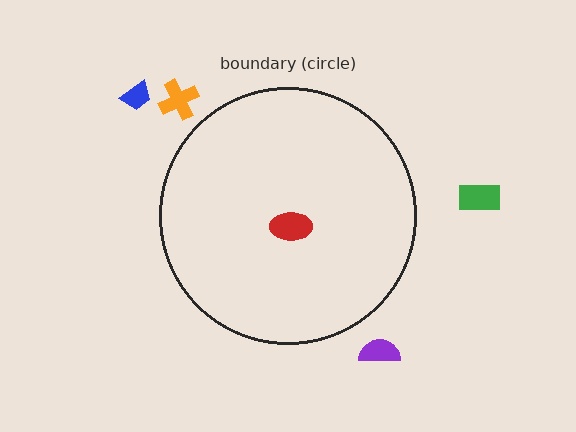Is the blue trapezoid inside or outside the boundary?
Outside.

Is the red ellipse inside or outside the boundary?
Inside.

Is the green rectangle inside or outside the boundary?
Outside.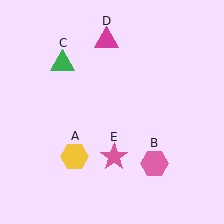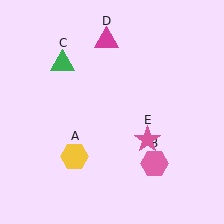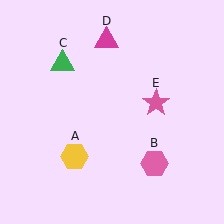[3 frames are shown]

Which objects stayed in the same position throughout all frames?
Yellow hexagon (object A) and pink hexagon (object B) and green triangle (object C) and magenta triangle (object D) remained stationary.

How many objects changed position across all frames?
1 object changed position: pink star (object E).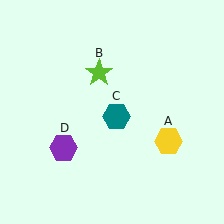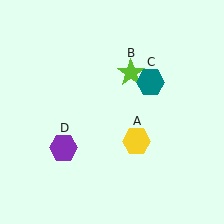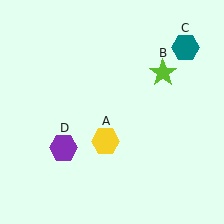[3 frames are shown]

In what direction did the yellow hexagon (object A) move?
The yellow hexagon (object A) moved left.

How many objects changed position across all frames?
3 objects changed position: yellow hexagon (object A), lime star (object B), teal hexagon (object C).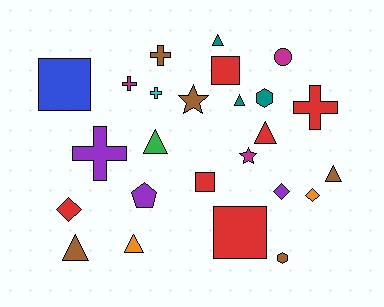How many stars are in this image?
There are 2 stars.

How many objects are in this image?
There are 25 objects.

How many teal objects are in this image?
There are 3 teal objects.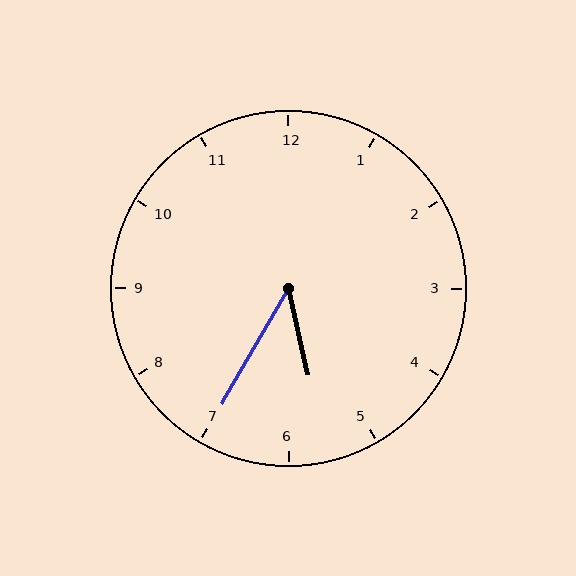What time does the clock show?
5:35.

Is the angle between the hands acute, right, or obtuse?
It is acute.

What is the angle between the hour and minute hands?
Approximately 42 degrees.